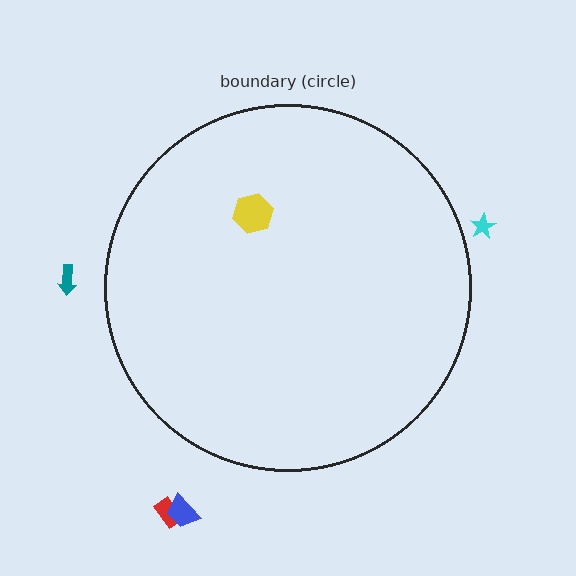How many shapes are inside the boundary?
1 inside, 4 outside.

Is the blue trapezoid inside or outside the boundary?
Outside.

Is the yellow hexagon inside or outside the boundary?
Inside.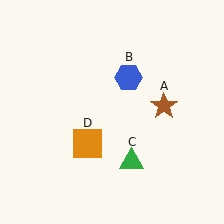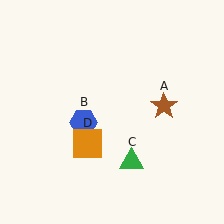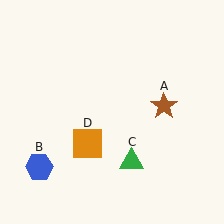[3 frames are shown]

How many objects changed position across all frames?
1 object changed position: blue hexagon (object B).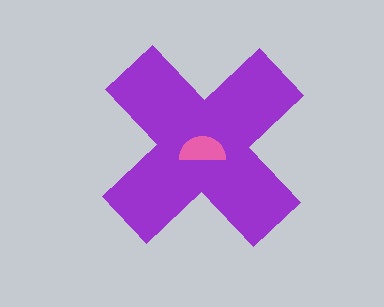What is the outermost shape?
The purple cross.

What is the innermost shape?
The pink semicircle.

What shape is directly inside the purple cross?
The pink semicircle.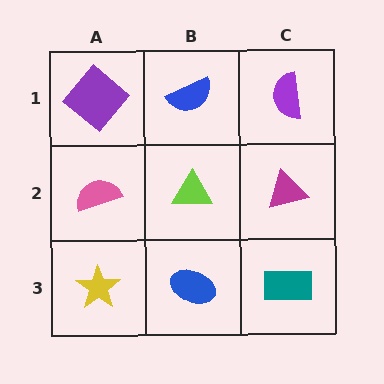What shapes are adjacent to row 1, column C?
A magenta triangle (row 2, column C), a blue semicircle (row 1, column B).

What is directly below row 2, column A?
A yellow star.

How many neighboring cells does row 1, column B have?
3.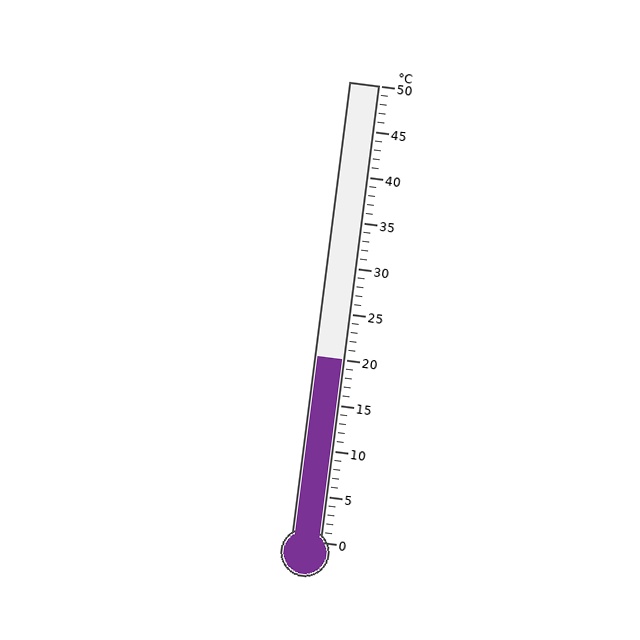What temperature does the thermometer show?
The thermometer shows approximately 20°C.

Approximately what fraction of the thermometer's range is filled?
The thermometer is filled to approximately 40% of its range.